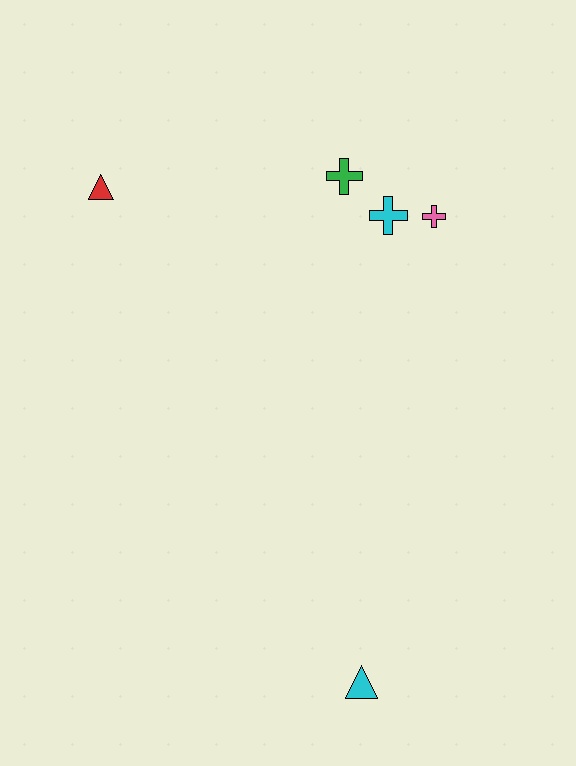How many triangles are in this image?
There are 2 triangles.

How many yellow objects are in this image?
There are no yellow objects.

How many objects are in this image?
There are 5 objects.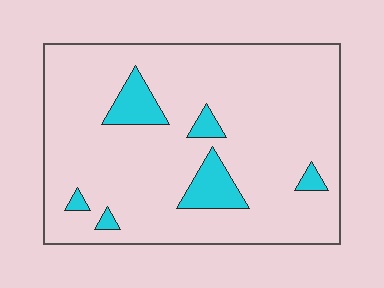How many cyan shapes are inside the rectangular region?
6.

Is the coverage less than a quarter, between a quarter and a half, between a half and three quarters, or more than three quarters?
Less than a quarter.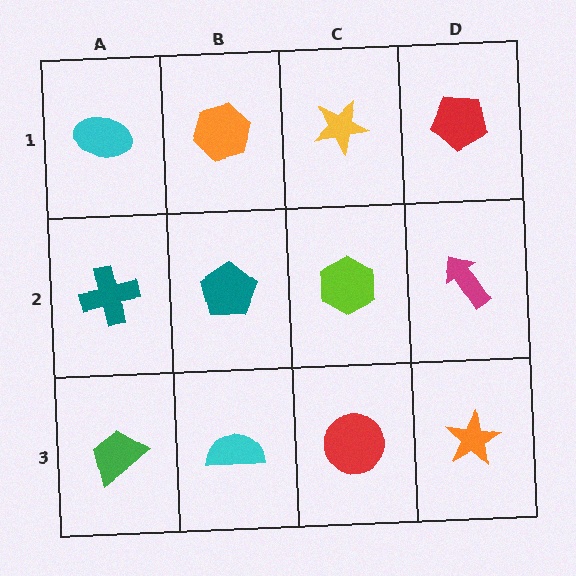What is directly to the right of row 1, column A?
An orange hexagon.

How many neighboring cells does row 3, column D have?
2.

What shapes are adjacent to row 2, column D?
A red pentagon (row 1, column D), an orange star (row 3, column D), a lime hexagon (row 2, column C).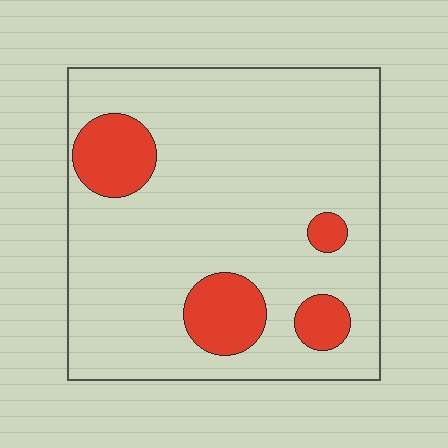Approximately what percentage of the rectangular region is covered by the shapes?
Approximately 15%.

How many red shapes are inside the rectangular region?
4.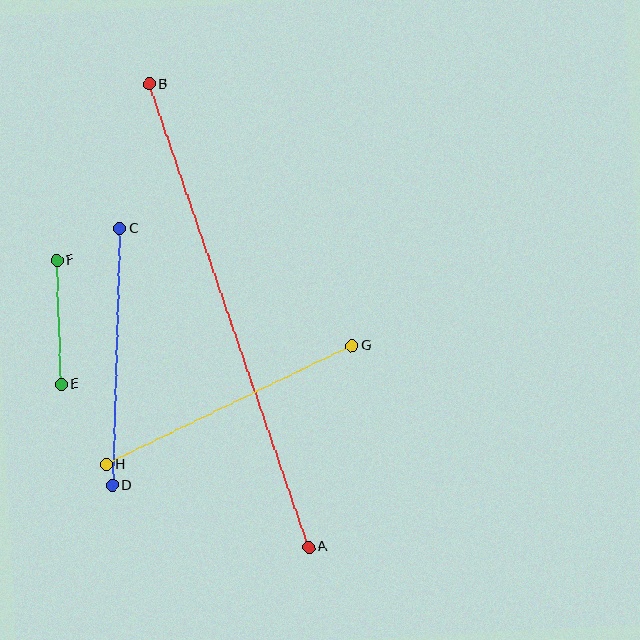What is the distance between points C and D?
The distance is approximately 257 pixels.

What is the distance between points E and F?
The distance is approximately 124 pixels.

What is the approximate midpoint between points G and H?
The midpoint is at approximately (229, 405) pixels.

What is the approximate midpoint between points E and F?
The midpoint is at approximately (59, 322) pixels.